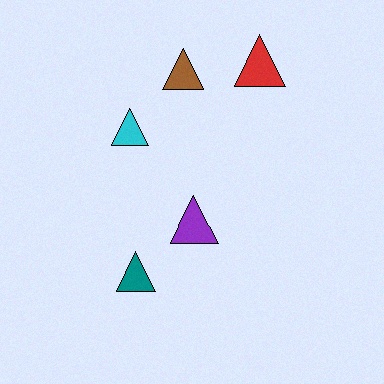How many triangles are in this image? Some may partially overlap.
There are 5 triangles.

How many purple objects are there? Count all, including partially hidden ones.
There is 1 purple object.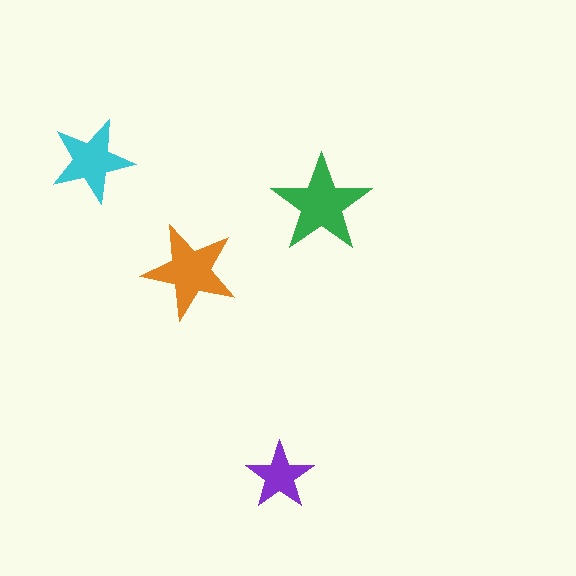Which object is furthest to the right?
The green star is rightmost.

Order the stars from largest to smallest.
the green one, the orange one, the cyan one, the purple one.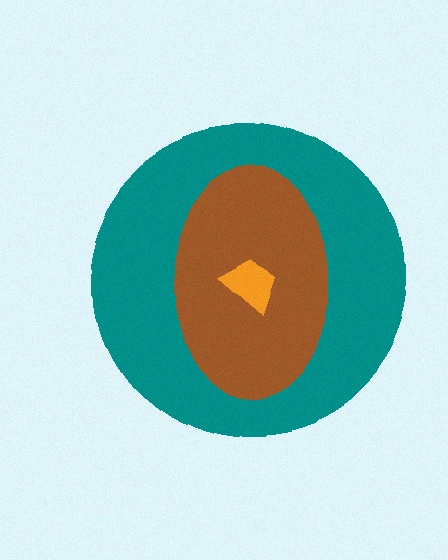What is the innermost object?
The orange trapezoid.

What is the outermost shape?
The teal circle.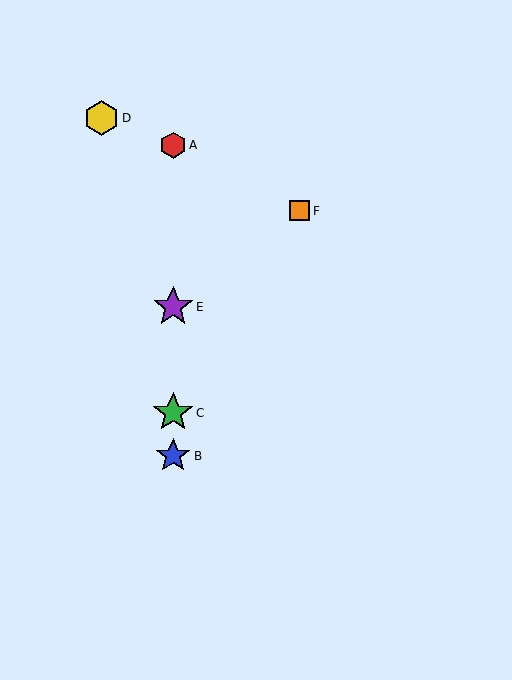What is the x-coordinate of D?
Object D is at x≈102.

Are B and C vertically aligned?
Yes, both are at x≈173.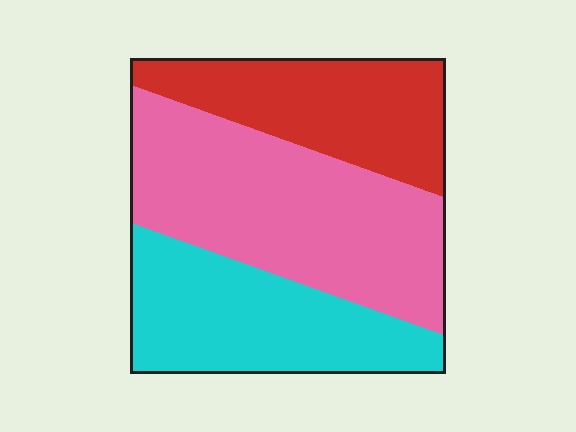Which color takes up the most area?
Pink, at roughly 45%.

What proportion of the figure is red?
Red covers around 25% of the figure.